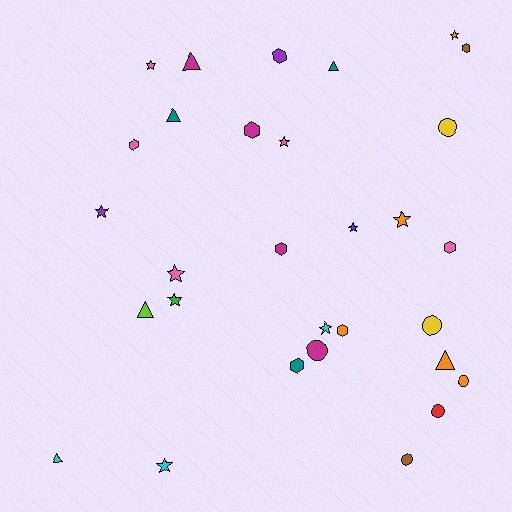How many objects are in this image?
There are 30 objects.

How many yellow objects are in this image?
There are 2 yellow objects.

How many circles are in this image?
There are 6 circles.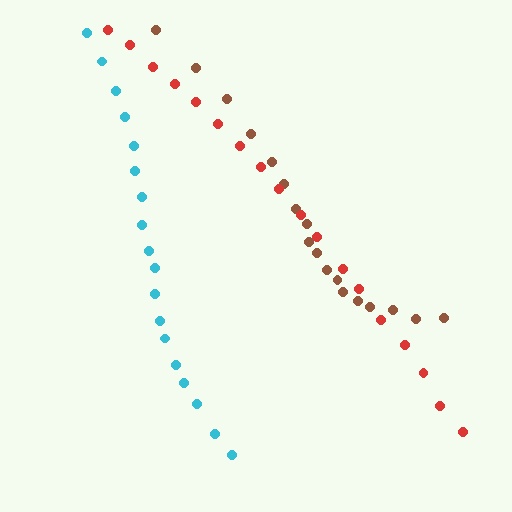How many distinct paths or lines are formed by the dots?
There are 3 distinct paths.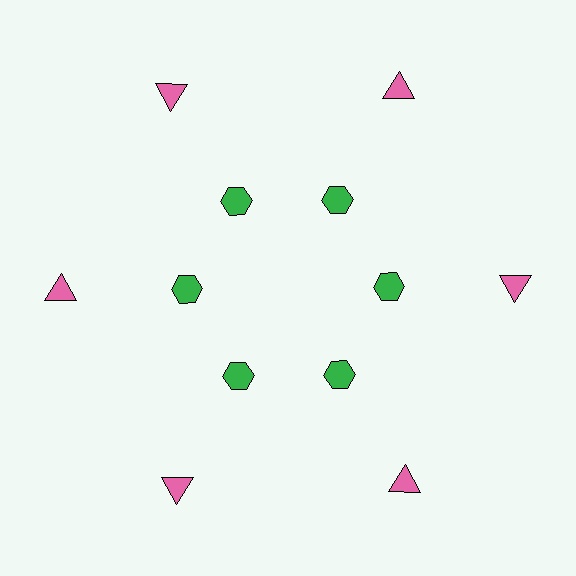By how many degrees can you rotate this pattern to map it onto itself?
The pattern maps onto itself every 60 degrees of rotation.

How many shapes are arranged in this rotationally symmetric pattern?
There are 12 shapes, arranged in 6 groups of 2.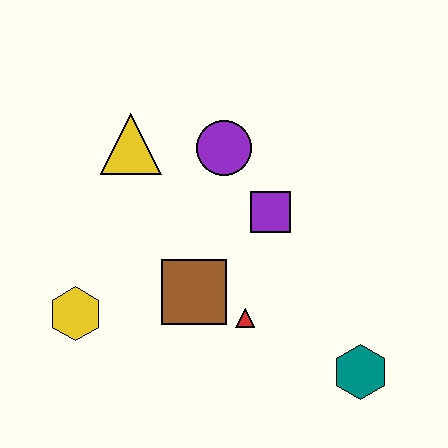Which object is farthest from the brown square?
The teal hexagon is farthest from the brown square.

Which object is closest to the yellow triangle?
The purple circle is closest to the yellow triangle.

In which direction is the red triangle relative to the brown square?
The red triangle is to the right of the brown square.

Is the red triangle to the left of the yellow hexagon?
No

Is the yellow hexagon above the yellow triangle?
No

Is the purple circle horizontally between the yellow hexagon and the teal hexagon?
Yes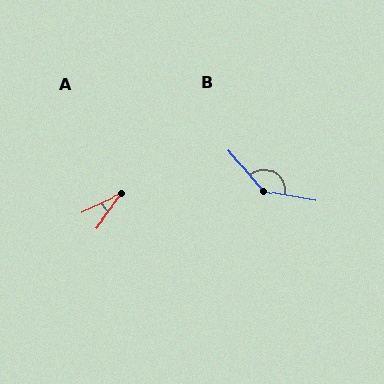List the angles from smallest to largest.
A (27°), B (140°).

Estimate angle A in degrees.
Approximately 27 degrees.